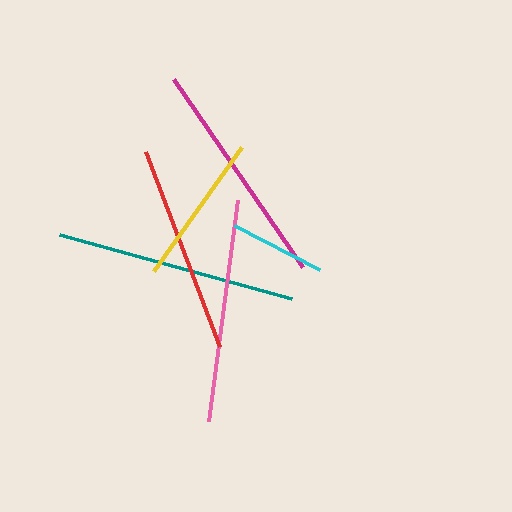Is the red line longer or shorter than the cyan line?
The red line is longer than the cyan line.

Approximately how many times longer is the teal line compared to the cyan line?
The teal line is approximately 2.5 times the length of the cyan line.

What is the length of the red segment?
The red segment is approximately 208 pixels long.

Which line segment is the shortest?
The cyan line is the shortest at approximately 96 pixels.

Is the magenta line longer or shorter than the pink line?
The magenta line is longer than the pink line.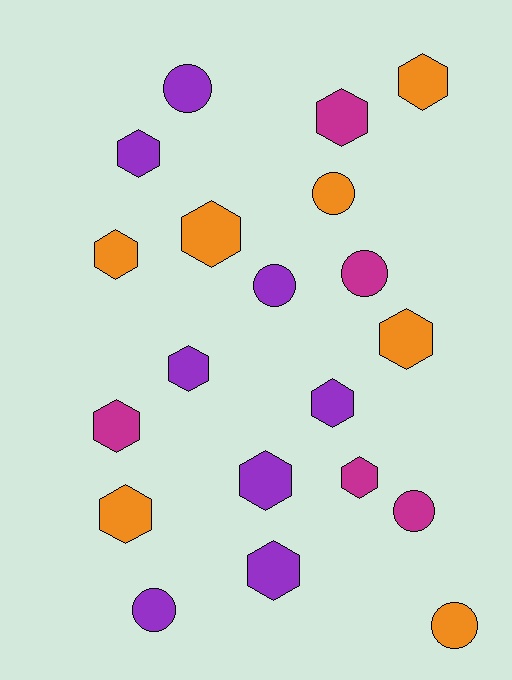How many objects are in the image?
There are 20 objects.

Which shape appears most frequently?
Hexagon, with 13 objects.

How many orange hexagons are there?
There are 5 orange hexagons.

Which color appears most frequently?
Purple, with 8 objects.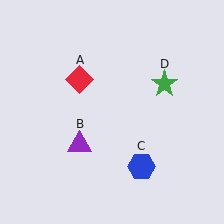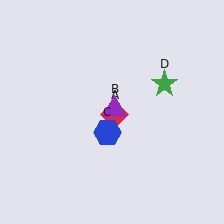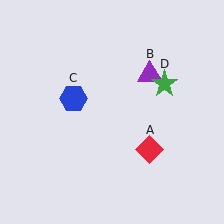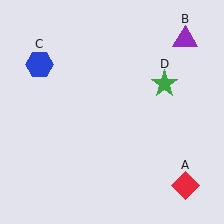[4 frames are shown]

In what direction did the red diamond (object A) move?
The red diamond (object A) moved down and to the right.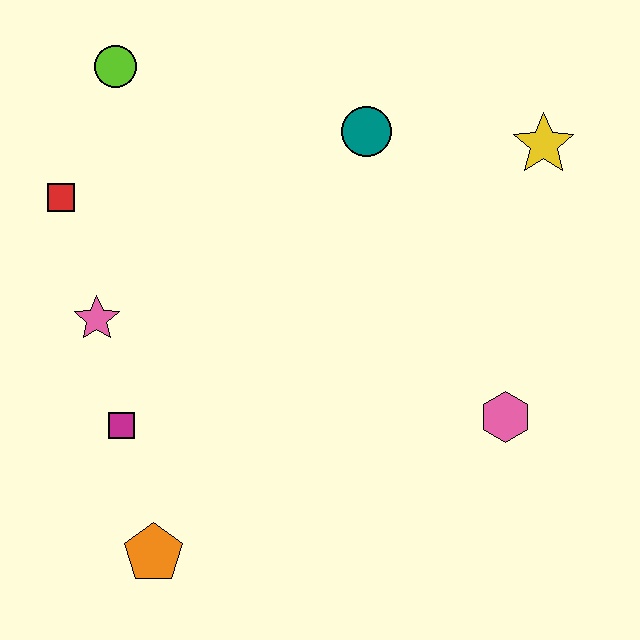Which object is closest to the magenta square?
The pink star is closest to the magenta square.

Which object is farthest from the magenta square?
The yellow star is farthest from the magenta square.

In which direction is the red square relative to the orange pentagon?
The red square is above the orange pentagon.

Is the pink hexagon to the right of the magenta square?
Yes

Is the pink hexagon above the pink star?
No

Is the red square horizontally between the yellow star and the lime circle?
No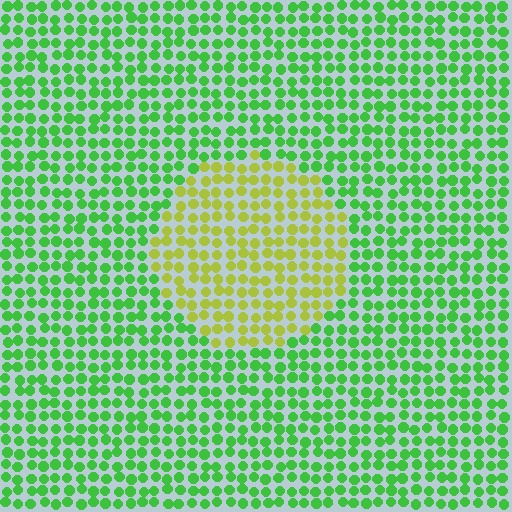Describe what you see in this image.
The image is filled with small green elements in a uniform arrangement. A circle-shaped region is visible where the elements are tinted to a slightly different hue, forming a subtle color boundary.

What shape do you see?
I see a circle.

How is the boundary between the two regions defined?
The boundary is defined purely by a slight shift in hue (about 49 degrees). Spacing, size, and orientation are identical on both sides.